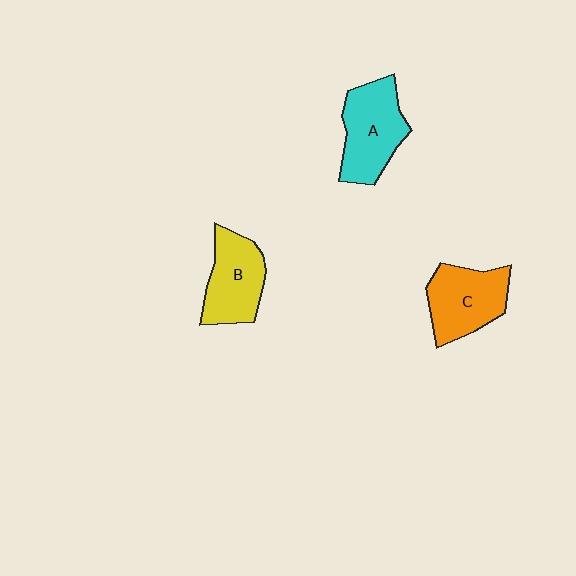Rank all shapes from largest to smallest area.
From largest to smallest: A (cyan), C (orange), B (yellow).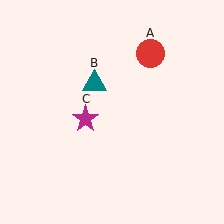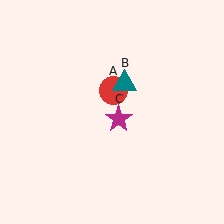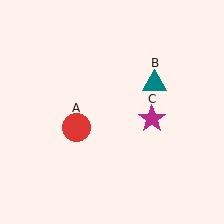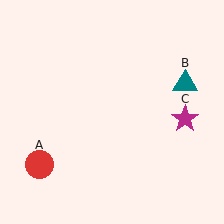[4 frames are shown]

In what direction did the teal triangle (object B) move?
The teal triangle (object B) moved right.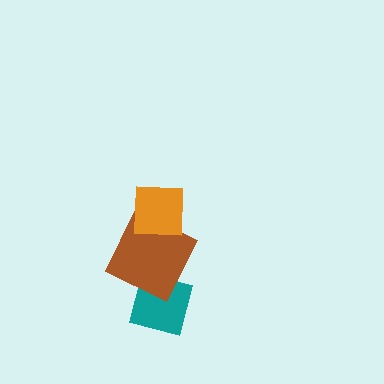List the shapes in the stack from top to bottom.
From top to bottom: the orange square, the brown square, the teal square.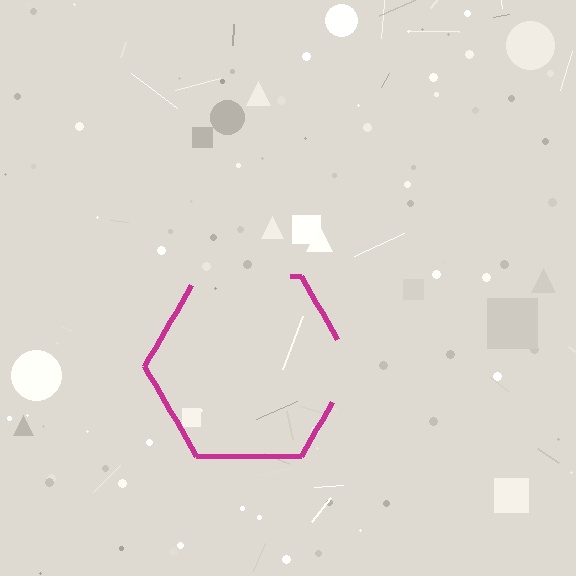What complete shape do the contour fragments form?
The contour fragments form a hexagon.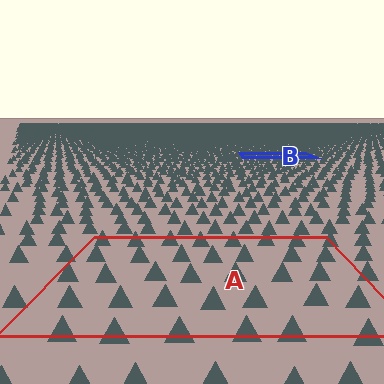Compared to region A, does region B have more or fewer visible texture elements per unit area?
Region B has more texture elements per unit area — they are packed more densely because it is farther away.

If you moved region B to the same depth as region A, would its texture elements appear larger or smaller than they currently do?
They would appear larger. At a closer depth, the same texture elements are projected at a bigger on-screen size.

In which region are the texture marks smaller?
The texture marks are smaller in region B, because it is farther away.